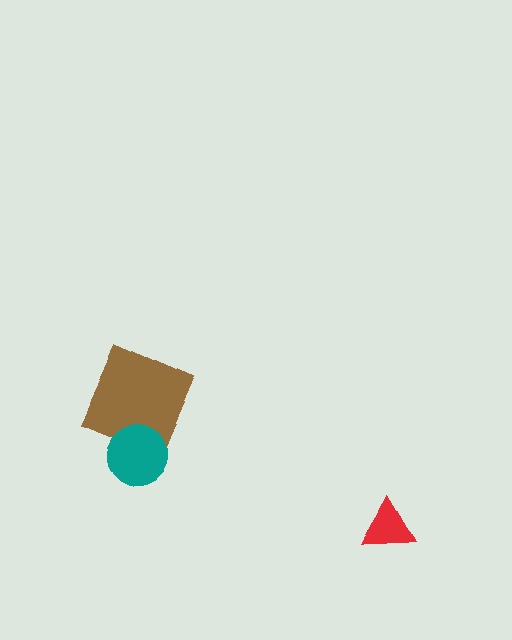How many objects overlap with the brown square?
1 object overlaps with the brown square.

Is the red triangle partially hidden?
No, no other shape covers it.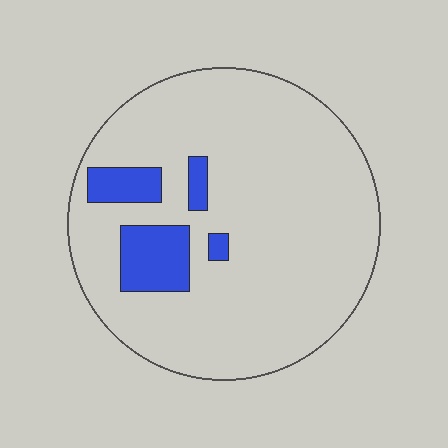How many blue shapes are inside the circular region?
4.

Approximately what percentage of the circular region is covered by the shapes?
Approximately 10%.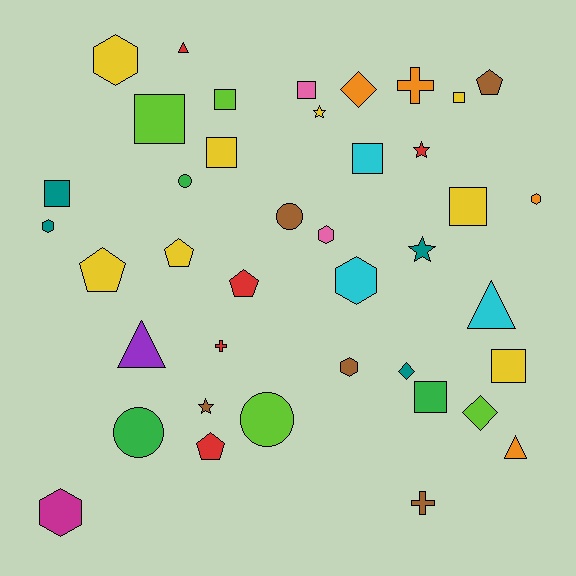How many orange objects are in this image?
There are 4 orange objects.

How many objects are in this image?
There are 40 objects.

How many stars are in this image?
There are 4 stars.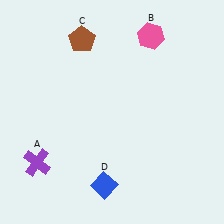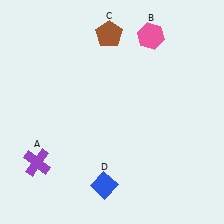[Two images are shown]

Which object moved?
The brown pentagon (C) moved right.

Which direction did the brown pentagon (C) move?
The brown pentagon (C) moved right.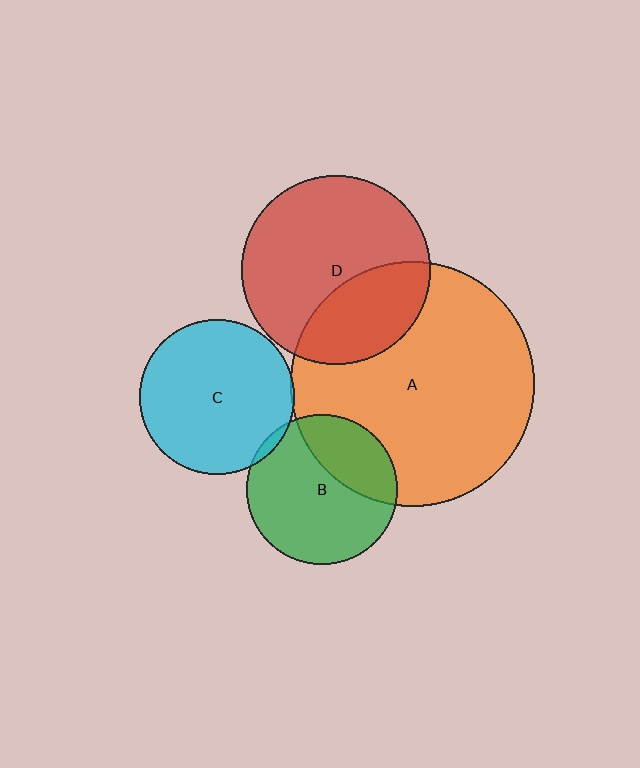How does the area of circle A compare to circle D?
Approximately 1.7 times.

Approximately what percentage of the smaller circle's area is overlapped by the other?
Approximately 30%.